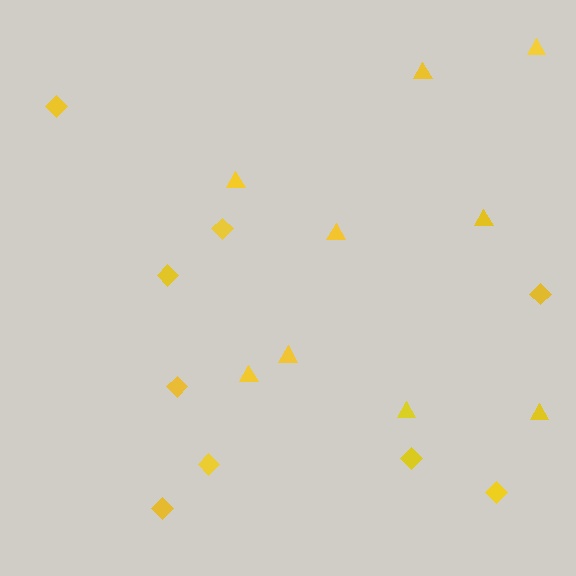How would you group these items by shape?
There are 2 groups: one group of triangles (9) and one group of diamonds (9).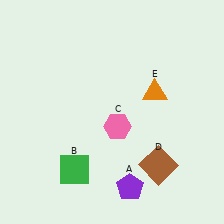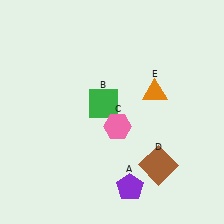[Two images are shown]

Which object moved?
The green square (B) moved up.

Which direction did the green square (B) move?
The green square (B) moved up.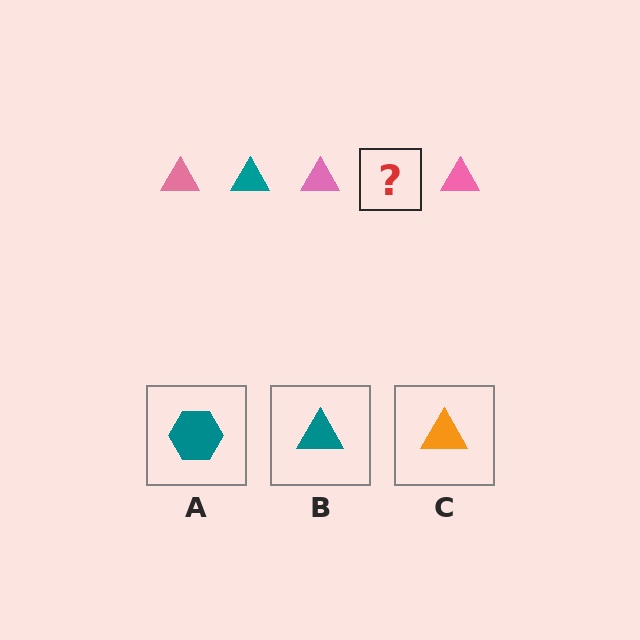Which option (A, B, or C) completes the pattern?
B.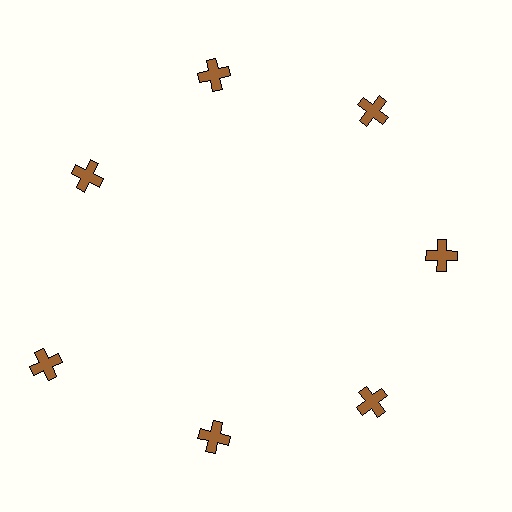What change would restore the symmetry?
The symmetry would be restored by moving it inward, back onto the ring so that all 7 crosses sit at equal angles and equal distance from the center.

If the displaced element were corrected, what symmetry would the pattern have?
It would have 7-fold rotational symmetry — the pattern would map onto itself every 51 degrees.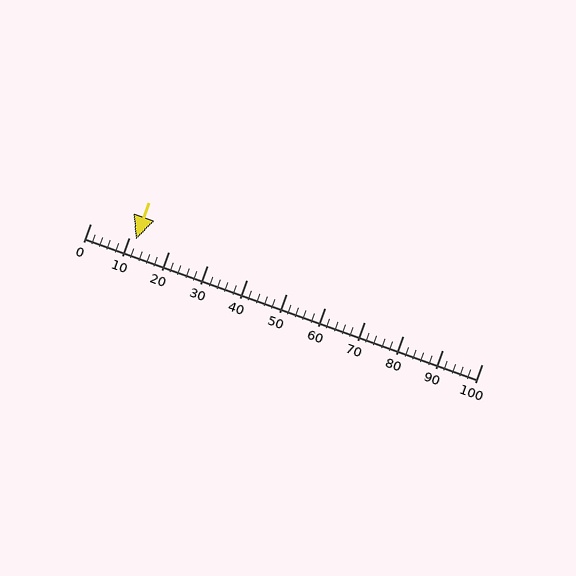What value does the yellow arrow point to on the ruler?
The yellow arrow points to approximately 12.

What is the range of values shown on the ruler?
The ruler shows values from 0 to 100.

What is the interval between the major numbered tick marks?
The major tick marks are spaced 10 units apart.